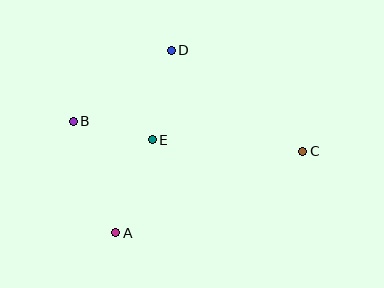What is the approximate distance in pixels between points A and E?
The distance between A and E is approximately 100 pixels.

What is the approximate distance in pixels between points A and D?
The distance between A and D is approximately 191 pixels.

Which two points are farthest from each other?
Points B and C are farthest from each other.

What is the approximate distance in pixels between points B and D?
The distance between B and D is approximately 121 pixels.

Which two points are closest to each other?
Points B and E are closest to each other.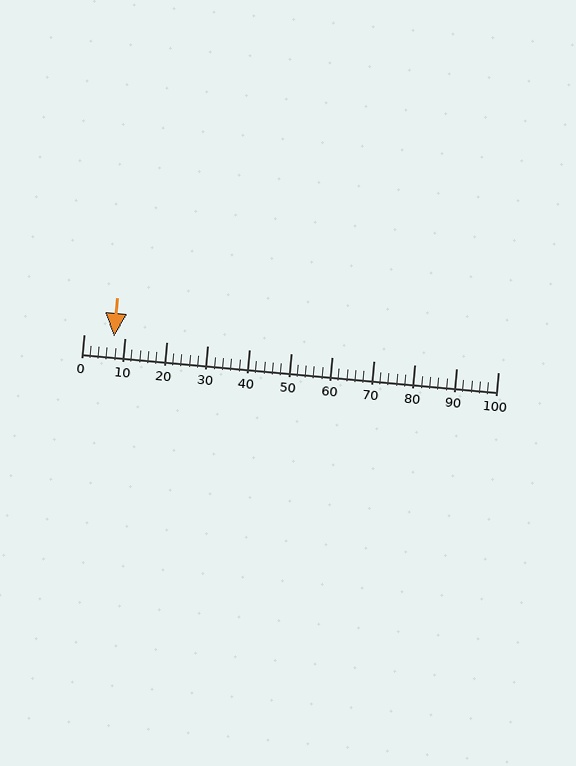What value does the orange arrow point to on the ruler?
The orange arrow points to approximately 7.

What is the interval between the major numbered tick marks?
The major tick marks are spaced 10 units apart.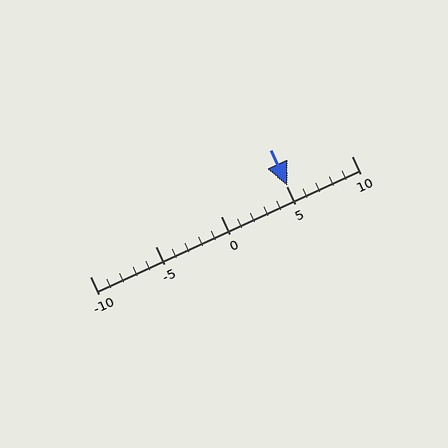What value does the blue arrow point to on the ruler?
The blue arrow points to approximately 5.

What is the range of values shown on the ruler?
The ruler shows values from -10 to 10.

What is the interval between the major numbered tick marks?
The major tick marks are spaced 5 units apart.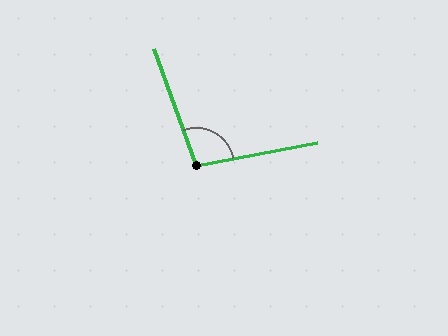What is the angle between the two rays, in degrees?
Approximately 99 degrees.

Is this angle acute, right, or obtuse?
It is obtuse.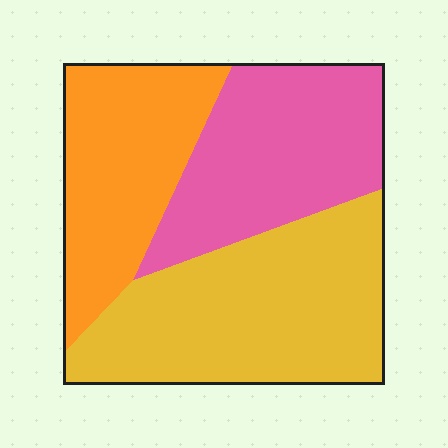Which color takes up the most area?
Yellow, at roughly 40%.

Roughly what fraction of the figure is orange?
Orange takes up about one quarter (1/4) of the figure.